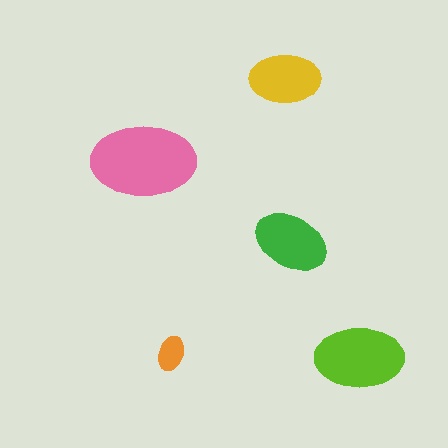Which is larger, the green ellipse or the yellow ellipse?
The green one.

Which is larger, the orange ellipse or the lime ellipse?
The lime one.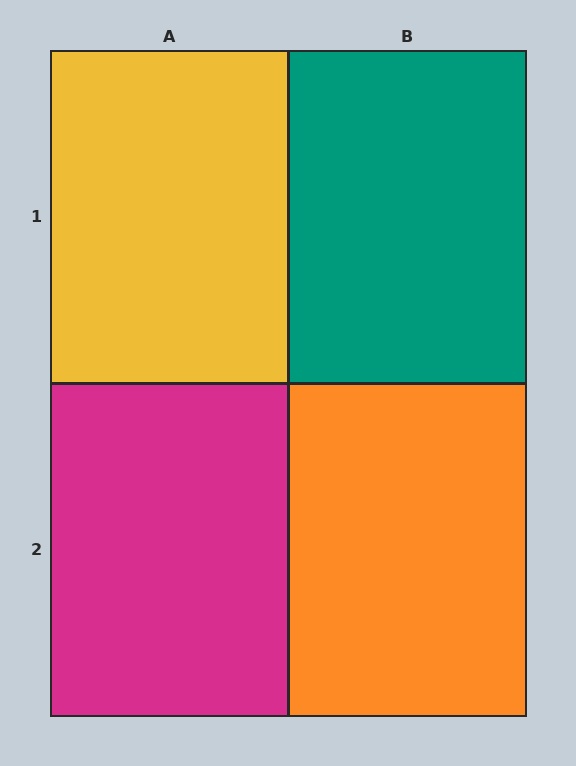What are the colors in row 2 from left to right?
Magenta, orange.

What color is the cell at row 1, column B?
Teal.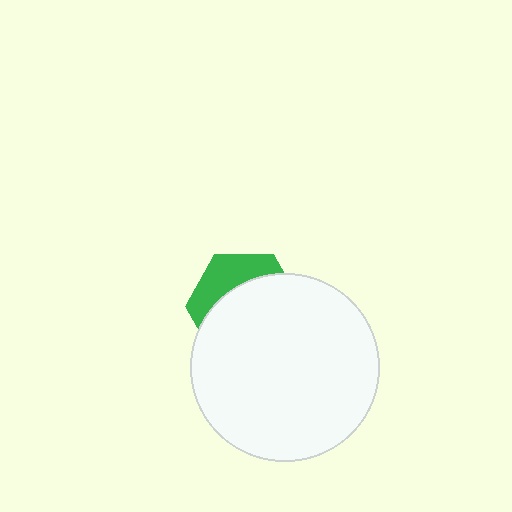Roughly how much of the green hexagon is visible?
A small part of it is visible (roughly 32%).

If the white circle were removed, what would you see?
You would see the complete green hexagon.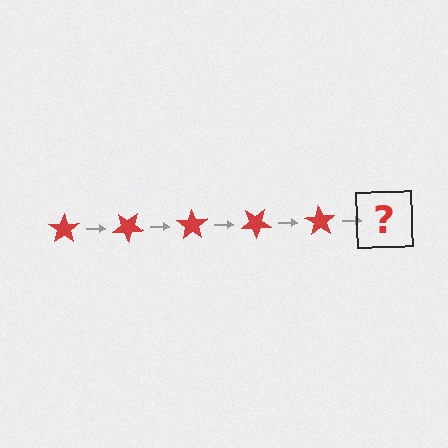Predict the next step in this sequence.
The next step is a red star rotated 175 degrees.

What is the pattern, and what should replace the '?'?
The pattern is that the star rotates 35 degrees each step. The '?' should be a red star rotated 175 degrees.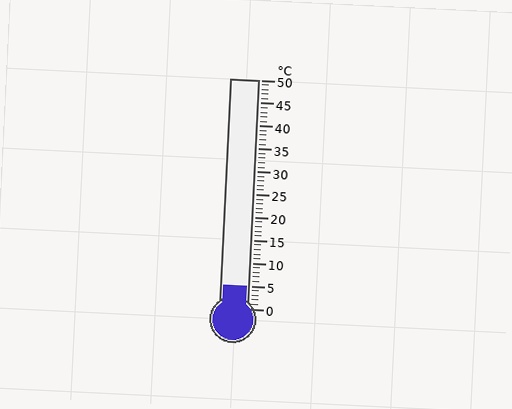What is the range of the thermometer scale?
The thermometer scale ranges from 0°C to 50°C.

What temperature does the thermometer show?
The thermometer shows approximately 5°C.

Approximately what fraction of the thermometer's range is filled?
The thermometer is filled to approximately 10% of its range.